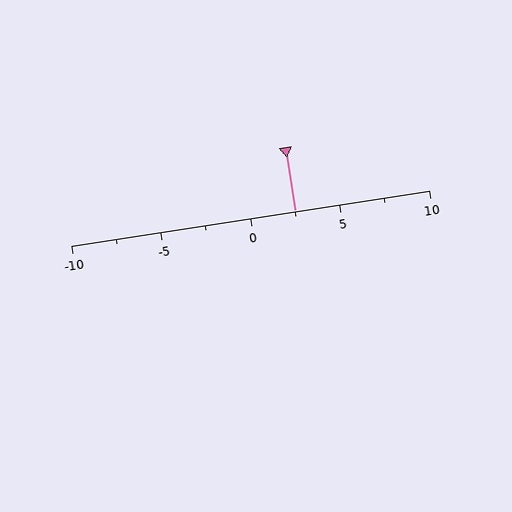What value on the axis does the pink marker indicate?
The marker indicates approximately 2.5.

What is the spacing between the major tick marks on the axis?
The major ticks are spaced 5 apart.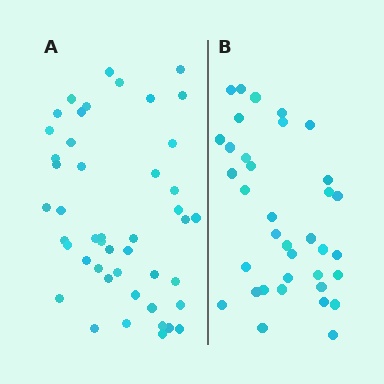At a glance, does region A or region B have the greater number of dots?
Region A (the left region) has more dots.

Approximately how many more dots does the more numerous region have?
Region A has roughly 10 or so more dots than region B.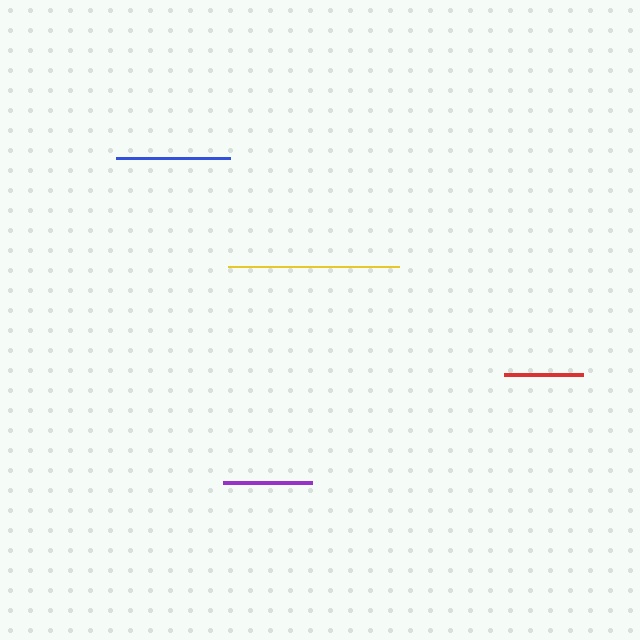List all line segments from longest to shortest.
From longest to shortest: yellow, blue, purple, red.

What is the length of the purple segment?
The purple segment is approximately 89 pixels long.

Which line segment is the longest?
The yellow line is the longest at approximately 171 pixels.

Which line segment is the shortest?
The red line is the shortest at approximately 79 pixels.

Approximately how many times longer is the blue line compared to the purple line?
The blue line is approximately 1.3 times the length of the purple line.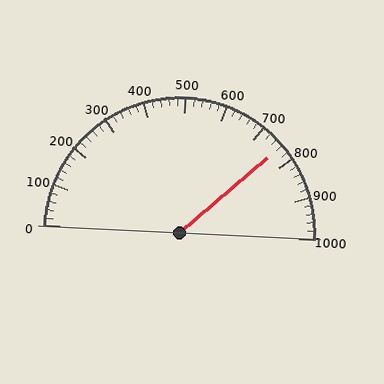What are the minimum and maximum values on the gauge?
The gauge ranges from 0 to 1000.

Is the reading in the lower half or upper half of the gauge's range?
The reading is in the upper half of the range (0 to 1000).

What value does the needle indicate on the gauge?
The needle indicates approximately 760.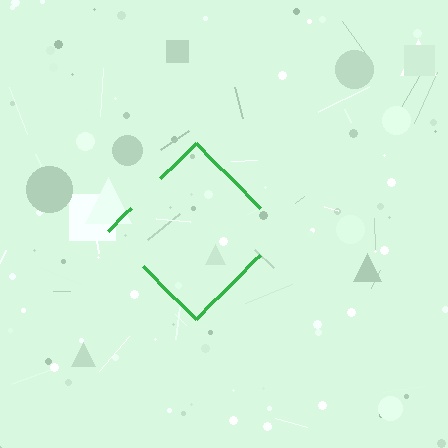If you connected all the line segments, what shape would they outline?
They would outline a diamond.